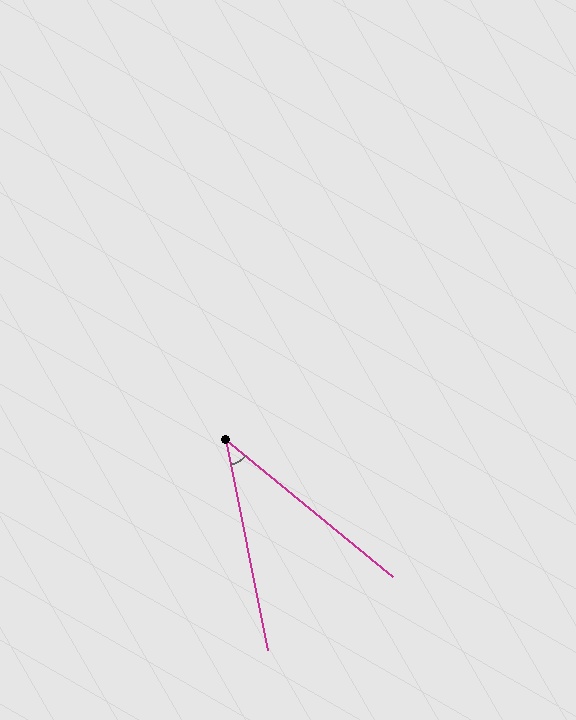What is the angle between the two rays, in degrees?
Approximately 39 degrees.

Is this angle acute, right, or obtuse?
It is acute.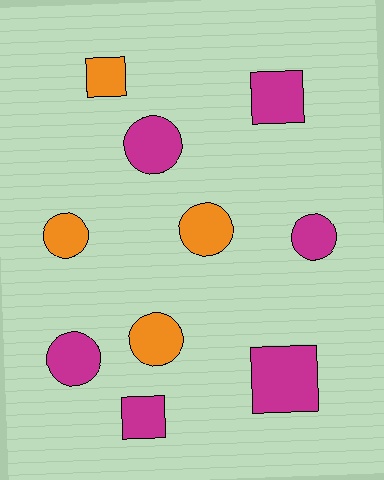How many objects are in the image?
There are 10 objects.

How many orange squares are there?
There is 1 orange square.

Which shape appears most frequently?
Circle, with 6 objects.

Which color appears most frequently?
Magenta, with 6 objects.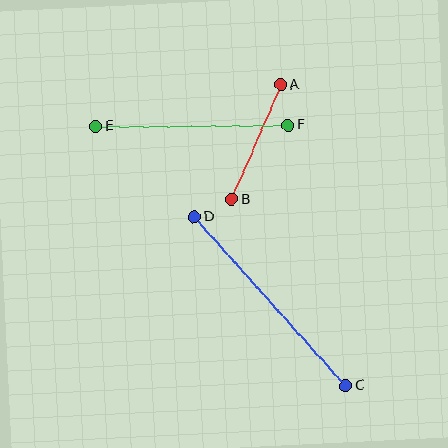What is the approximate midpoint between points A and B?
The midpoint is at approximately (256, 142) pixels.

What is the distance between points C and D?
The distance is approximately 227 pixels.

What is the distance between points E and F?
The distance is approximately 192 pixels.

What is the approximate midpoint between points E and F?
The midpoint is at approximately (192, 126) pixels.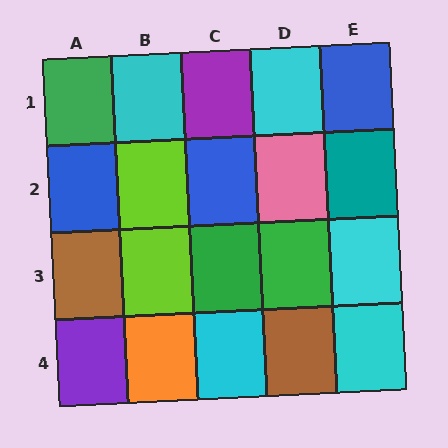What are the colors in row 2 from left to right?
Blue, lime, blue, pink, teal.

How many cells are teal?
1 cell is teal.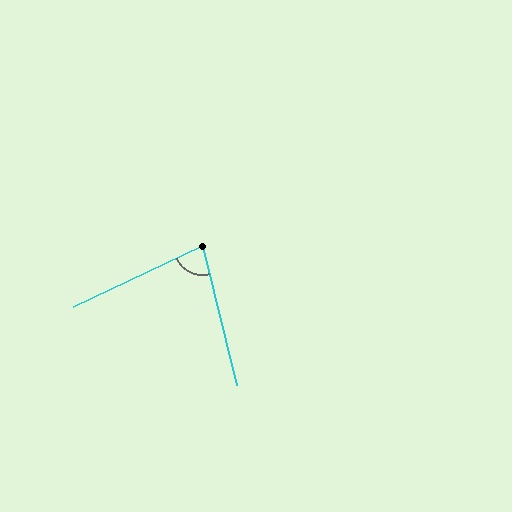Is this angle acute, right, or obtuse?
It is acute.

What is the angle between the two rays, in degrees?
Approximately 79 degrees.